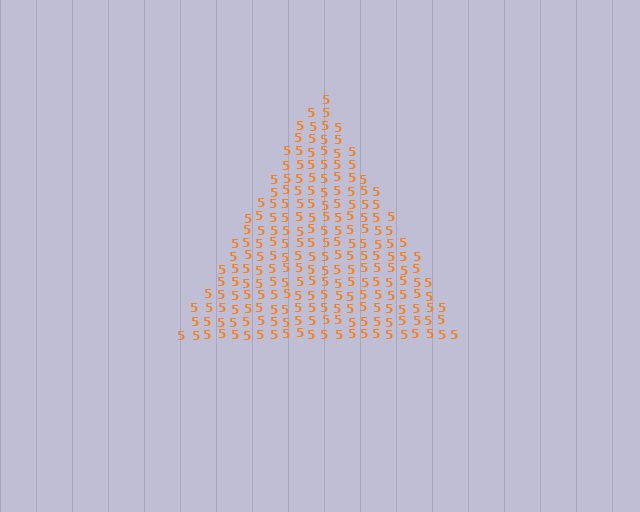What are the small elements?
The small elements are digit 5's.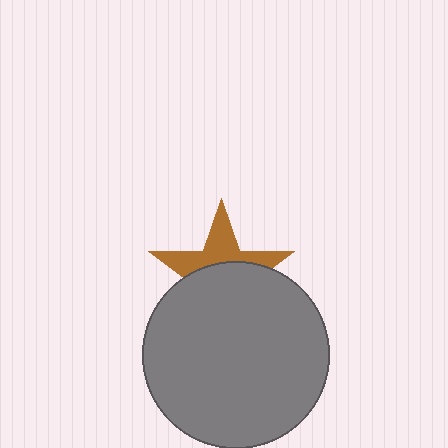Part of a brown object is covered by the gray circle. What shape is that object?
It is a star.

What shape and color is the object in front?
The object in front is a gray circle.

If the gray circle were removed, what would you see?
You would see the complete brown star.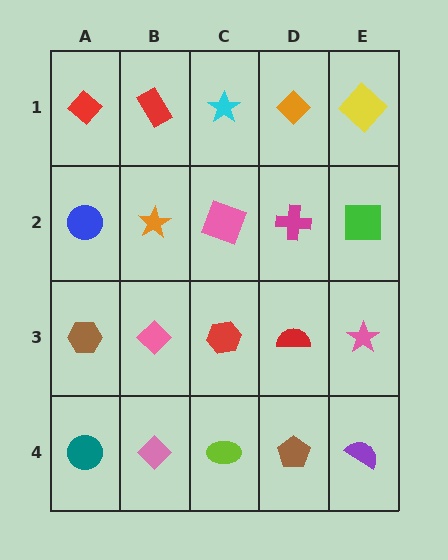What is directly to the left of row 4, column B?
A teal circle.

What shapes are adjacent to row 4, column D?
A red semicircle (row 3, column D), a lime ellipse (row 4, column C), a purple semicircle (row 4, column E).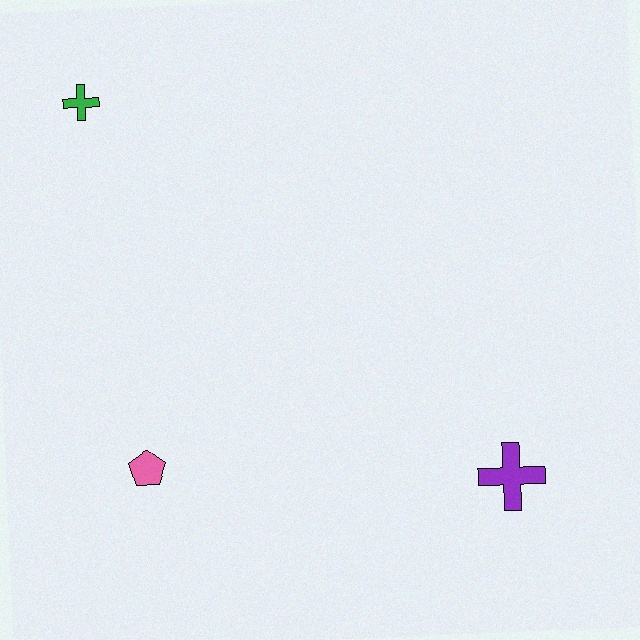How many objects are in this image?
There are 3 objects.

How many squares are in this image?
There are no squares.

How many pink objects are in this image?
There is 1 pink object.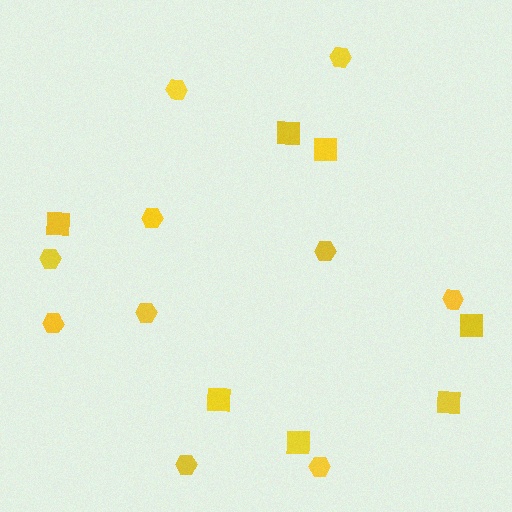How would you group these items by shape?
There are 2 groups: one group of hexagons (10) and one group of squares (7).